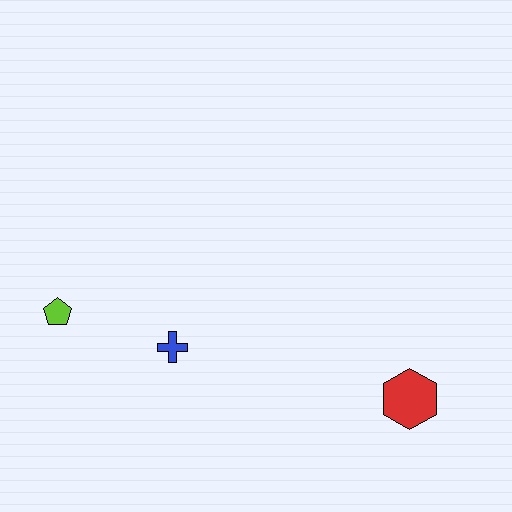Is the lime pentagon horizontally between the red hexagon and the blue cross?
No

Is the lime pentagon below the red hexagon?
No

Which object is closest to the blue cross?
The lime pentagon is closest to the blue cross.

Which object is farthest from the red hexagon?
The lime pentagon is farthest from the red hexagon.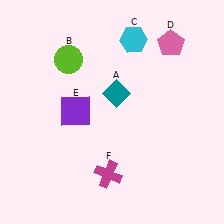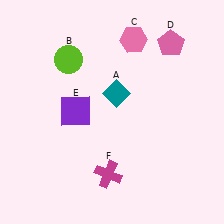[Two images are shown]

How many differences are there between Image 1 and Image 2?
There is 1 difference between the two images.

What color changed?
The hexagon (C) changed from cyan in Image 1 to pink in Image 2.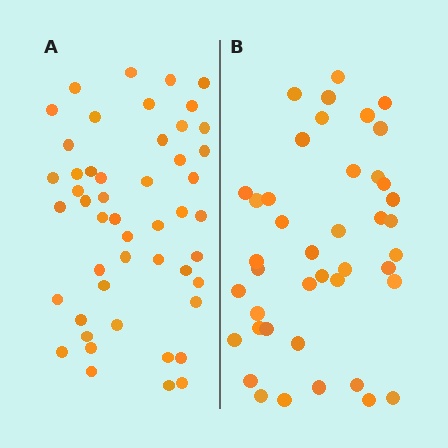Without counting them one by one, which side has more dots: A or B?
Region A (the left region) has more dots.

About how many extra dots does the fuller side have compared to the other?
Region A has roughly 8 or so more dots than region B.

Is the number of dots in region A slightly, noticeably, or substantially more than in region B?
Region A has only slightly more — the two regions are fairly close. The ratio is roughly 1.2 to 1.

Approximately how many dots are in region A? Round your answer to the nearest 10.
About 50 dots. (The exact count is 49, which rounds to 50.)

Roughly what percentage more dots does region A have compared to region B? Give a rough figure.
About 15% more.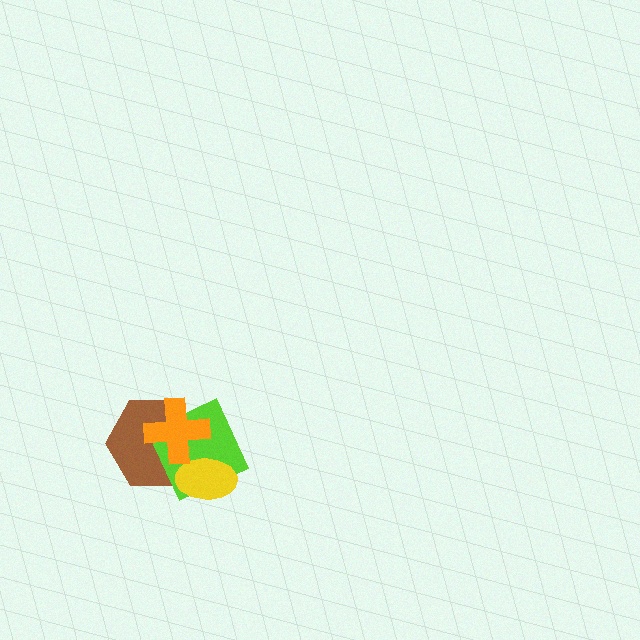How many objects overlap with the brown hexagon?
3 objects overlap with the brown hexagon.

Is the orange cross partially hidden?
No, no other shape covers it.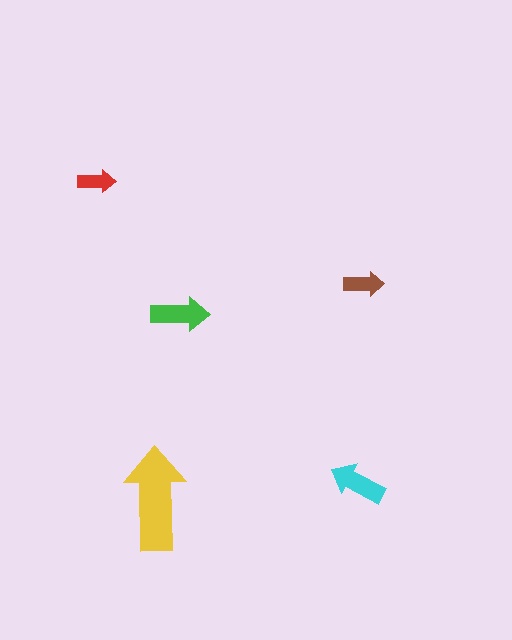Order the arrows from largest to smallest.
the yellow one, the green one, the cyan one, the brown one, the red one.